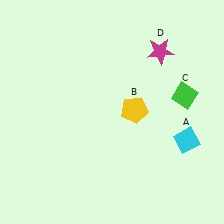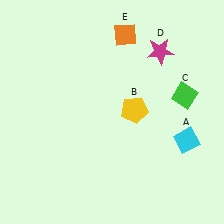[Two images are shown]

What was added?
An orange diamond (E) was added in Image 2.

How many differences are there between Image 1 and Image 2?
There is 1 difference between the two images.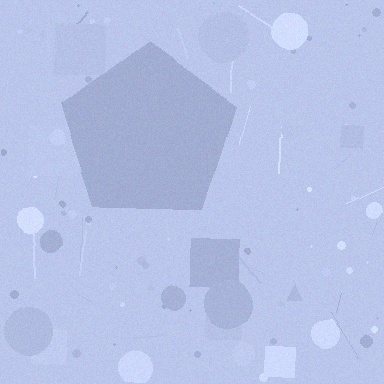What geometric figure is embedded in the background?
A pentagon is embedded in the background.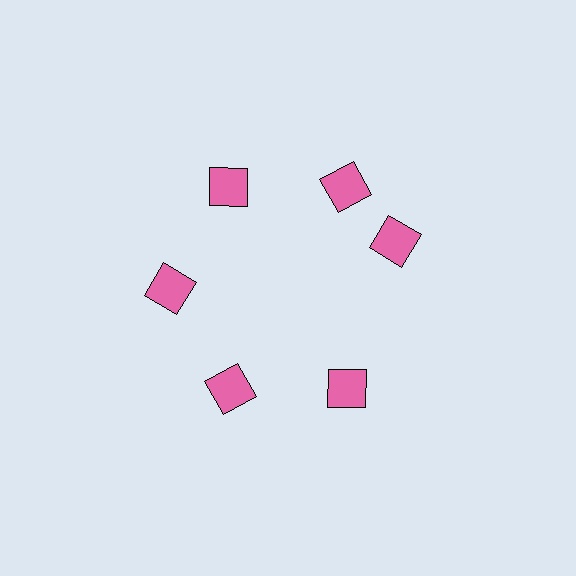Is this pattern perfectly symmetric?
No. The 6 pink squares are arranged in a ring, but one element near the 3 o'clock position is rotated out of alignment along the ring, breaking the 6-fold rotational symmetry.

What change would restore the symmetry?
The symmetry would be restored by rotating it back into even spacing with its neighbors so that all 6 squares sit at equal angles and equal distance from the center.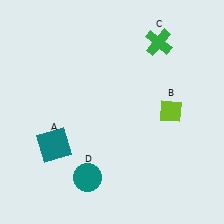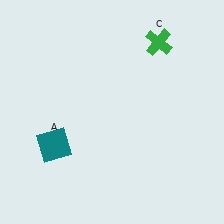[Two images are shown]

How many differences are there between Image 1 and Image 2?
There are 2 differences between the two images.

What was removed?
The teal circle (D), the lime diamond (B) were removed in Image 2.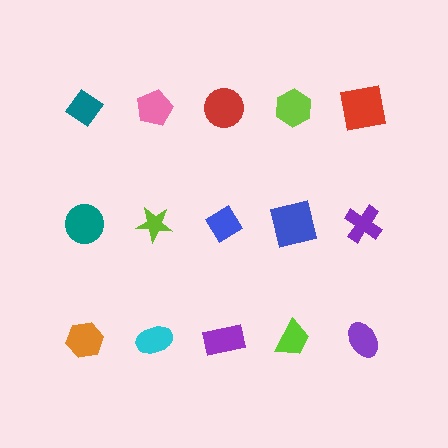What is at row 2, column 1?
A teal circle.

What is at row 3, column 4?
A lime trapezoid.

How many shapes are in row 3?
5 shapes.